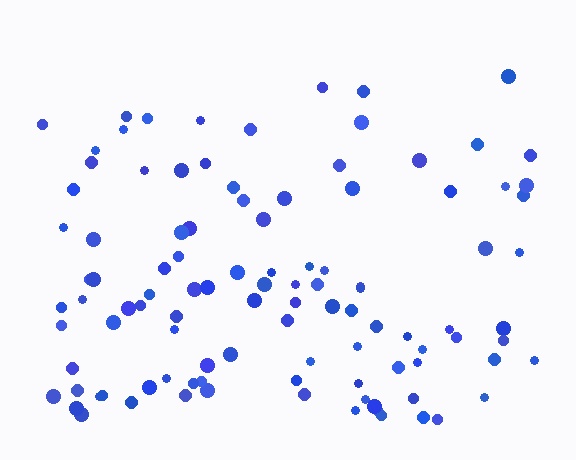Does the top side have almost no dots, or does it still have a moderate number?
Still a moderate number, just noticeably fewer than the bottom.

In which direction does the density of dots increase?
From top to bottom, with the bottom side densest.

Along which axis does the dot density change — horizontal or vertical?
Vertical.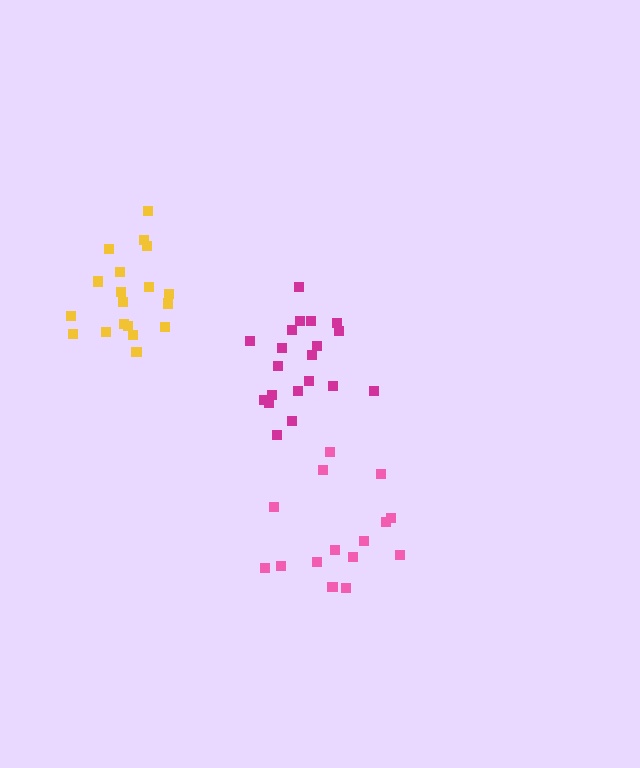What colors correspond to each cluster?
The clusters are colored: yellow, pink, magenta.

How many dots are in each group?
Group 1: 19 dots, Group 2: 15 dots, Group 3: 20 dots (54 total).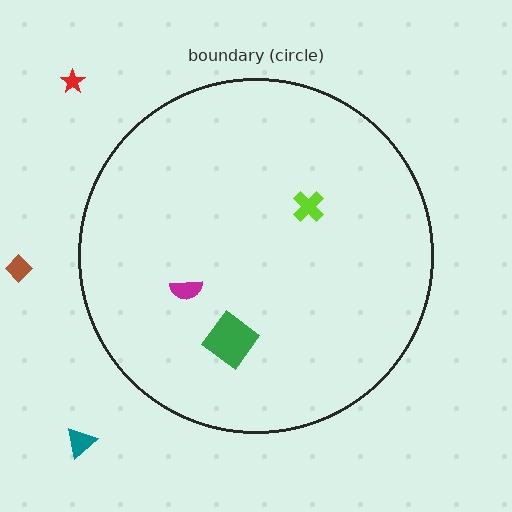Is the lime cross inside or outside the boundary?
Inside.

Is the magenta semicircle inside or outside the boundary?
Inside.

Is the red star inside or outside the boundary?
Outside.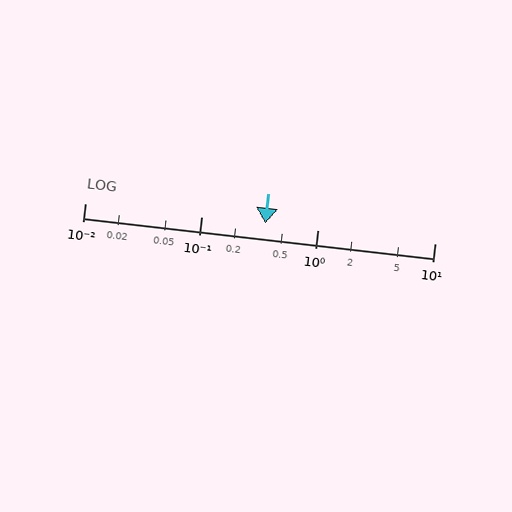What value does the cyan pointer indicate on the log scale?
The pointer indicates approximately 0.35.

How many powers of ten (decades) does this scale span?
The scale spans 3 decades, from 0.01 to 10.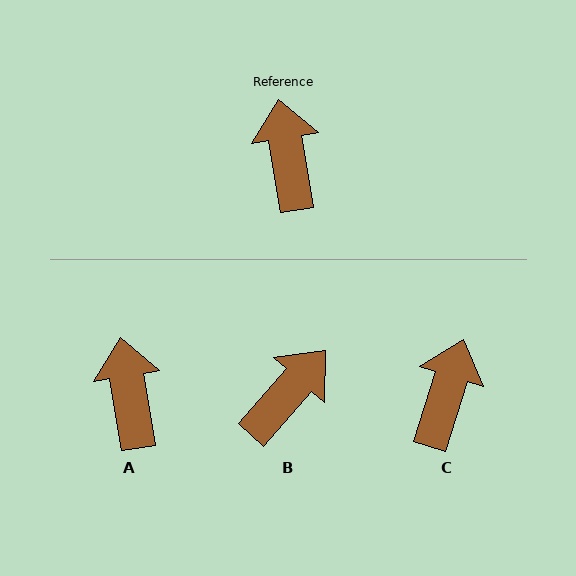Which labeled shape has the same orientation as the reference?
A.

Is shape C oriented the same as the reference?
No, it is off by about 27 degrees.